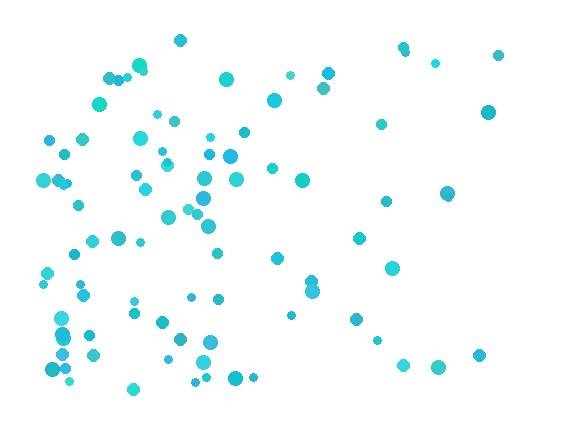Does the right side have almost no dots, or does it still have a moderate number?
Still a moderate number, just noticeably fewer than the left.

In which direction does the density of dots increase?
From right to left, with the left side densest.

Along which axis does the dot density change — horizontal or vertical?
Horizontal.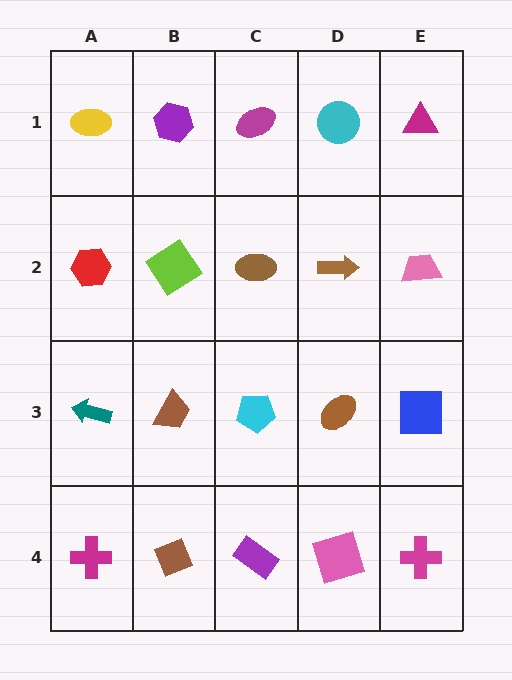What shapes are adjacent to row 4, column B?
A brown trapezoid (row 3, column B), a magenta cross (row 4, column A), a purple rectangle (row 4, column C).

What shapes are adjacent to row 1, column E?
A pink trapezoid (row 2, column E), a cyan circle (row 1, column D).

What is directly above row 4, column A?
A teal arrow.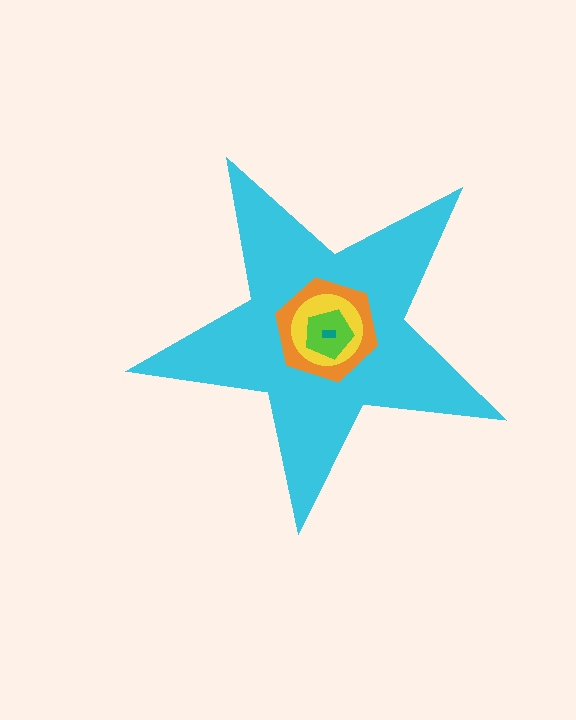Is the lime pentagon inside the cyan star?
Yes.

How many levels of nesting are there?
5.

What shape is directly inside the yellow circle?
The lime pentagon.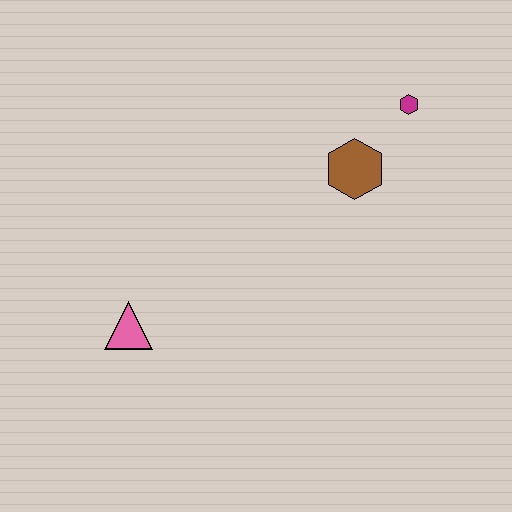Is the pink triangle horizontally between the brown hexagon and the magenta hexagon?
No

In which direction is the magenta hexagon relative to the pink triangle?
The magenta hexagon is to the right of the pink triangle.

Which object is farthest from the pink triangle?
The magenta hexagon is farthest from the pink triangle.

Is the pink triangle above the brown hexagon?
No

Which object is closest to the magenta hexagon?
The brown hexagon is closest to the magenta hexagon.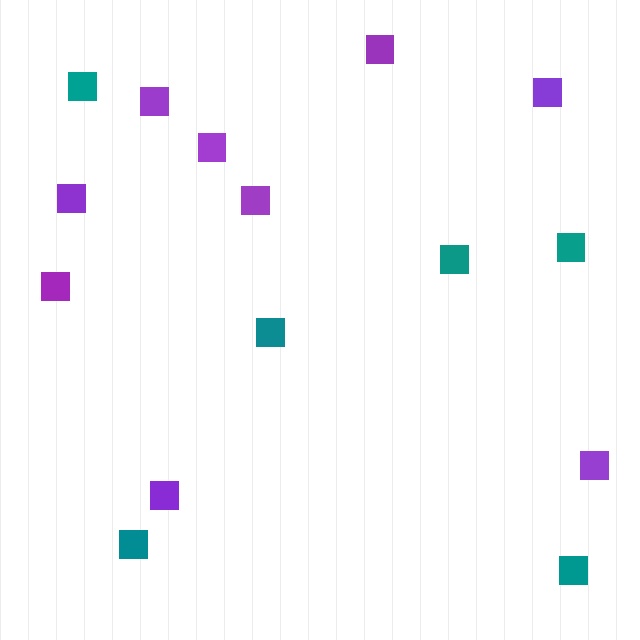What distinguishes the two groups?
There are 2 groups: one group of teal squares (6) and one group of purple squares (9).